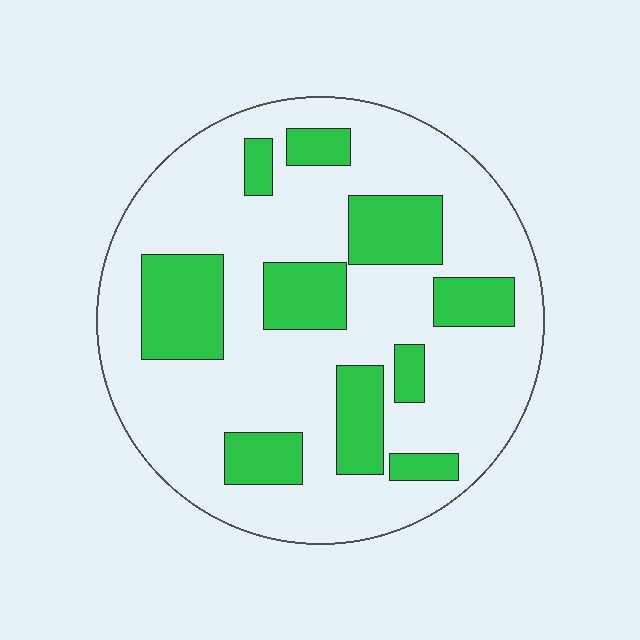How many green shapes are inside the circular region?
10.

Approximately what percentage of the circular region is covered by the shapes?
Approximately 25%.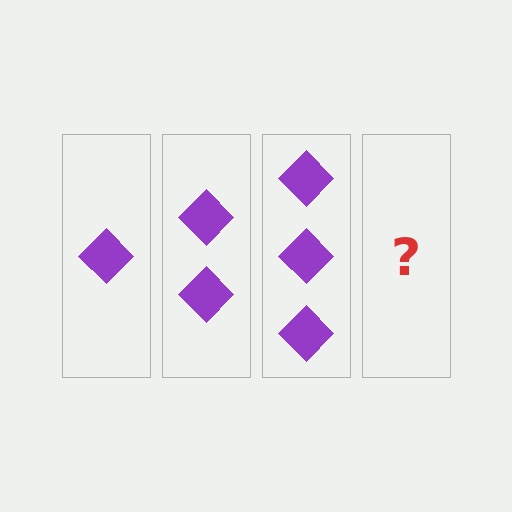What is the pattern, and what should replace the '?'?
The pattern is that each step adds one more diamond. The '?' should be 4 diamonds.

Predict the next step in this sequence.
The next step is 4 diamonds.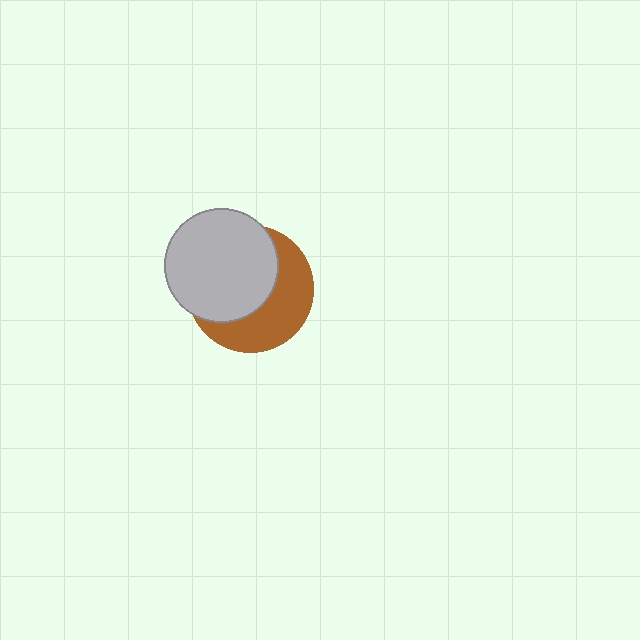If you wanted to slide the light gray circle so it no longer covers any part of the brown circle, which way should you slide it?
Slide it toward the upper-left — that is the most direct way to separate the two shapes.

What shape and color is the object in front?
The object in front is a light gray circle.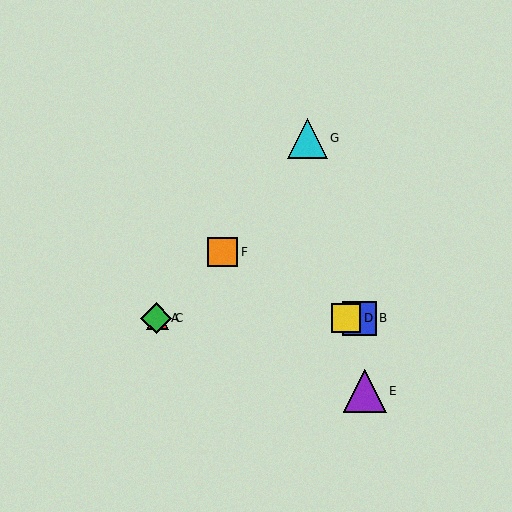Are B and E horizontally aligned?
No, B is at y≈318 and E is at y≈391.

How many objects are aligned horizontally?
4 objects (A, B, C, D) are aligned horizontally.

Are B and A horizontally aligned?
Yes, both are at y≈318.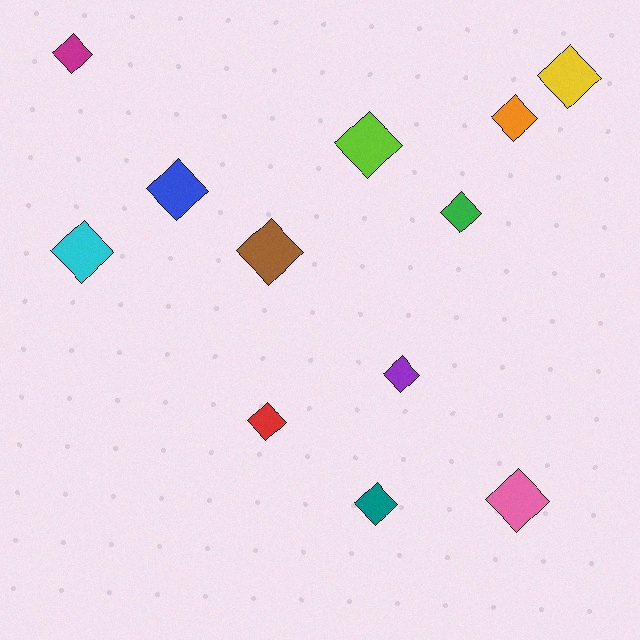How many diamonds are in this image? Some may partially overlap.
There are 12 diamonds.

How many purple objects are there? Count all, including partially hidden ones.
There is 1 purple object.